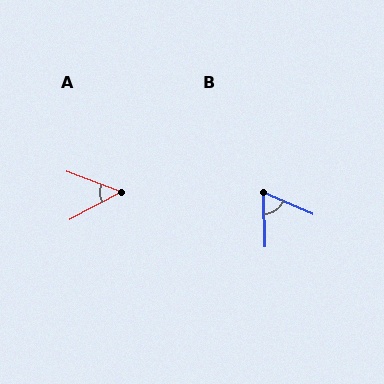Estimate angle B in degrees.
Approximately 66 degrees.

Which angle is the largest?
B, at approximately 66 degrees.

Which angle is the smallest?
A, at approximately 49 degrees.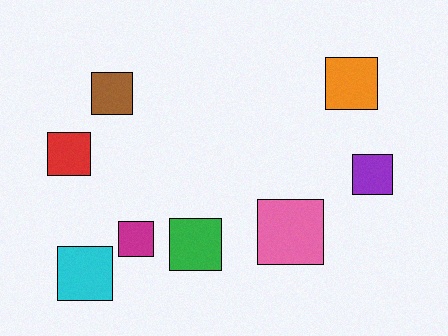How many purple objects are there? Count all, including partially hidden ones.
There is 1 purple object.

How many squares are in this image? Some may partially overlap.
There are 8 squares.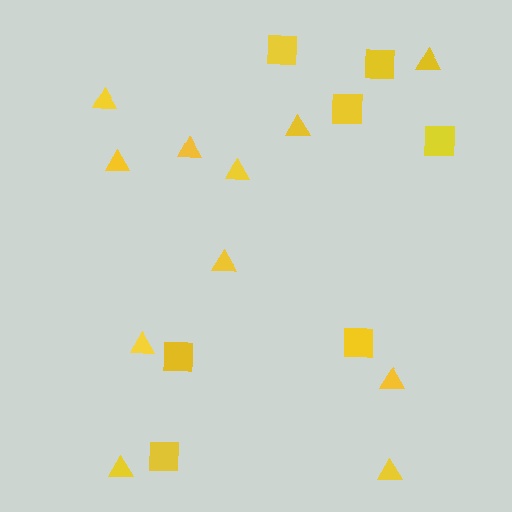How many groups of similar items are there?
There are 2 groups: one group of squares (7) and one group of triangles (11).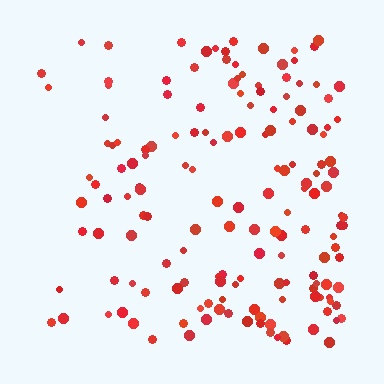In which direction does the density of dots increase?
From left to right, with the right side densest.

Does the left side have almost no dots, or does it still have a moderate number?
Still a moderate number, just noticeably fewer than the right.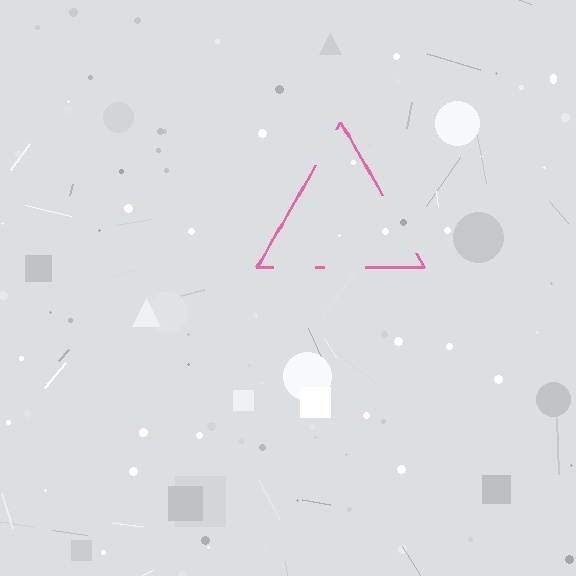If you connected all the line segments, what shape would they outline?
They would outline a triangle.